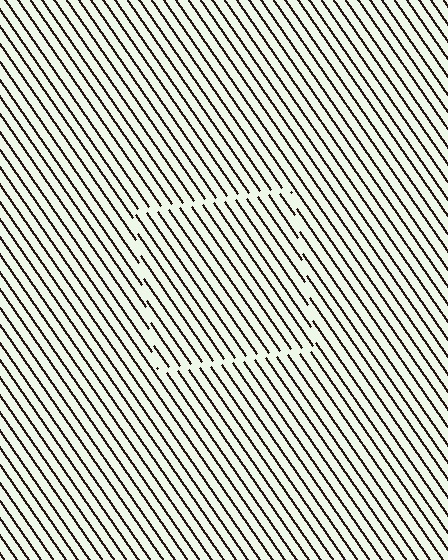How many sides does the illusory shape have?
4 sides — the line-ends trace a square.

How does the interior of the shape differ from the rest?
The interior of the shape contains the same grating, shifted by half a period — the contour is defined by the phase discontinuity where line-ends from the inner and outer gratings abut.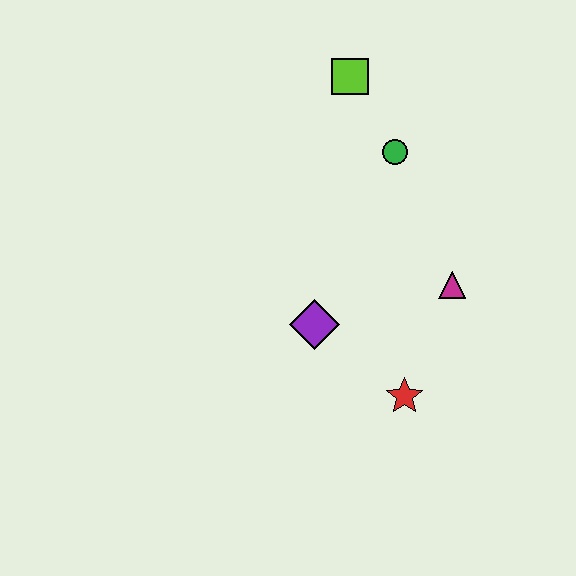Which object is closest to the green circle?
The lime square is closest to the green circle.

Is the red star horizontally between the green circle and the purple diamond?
No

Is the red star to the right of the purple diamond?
Yes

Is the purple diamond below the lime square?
Yes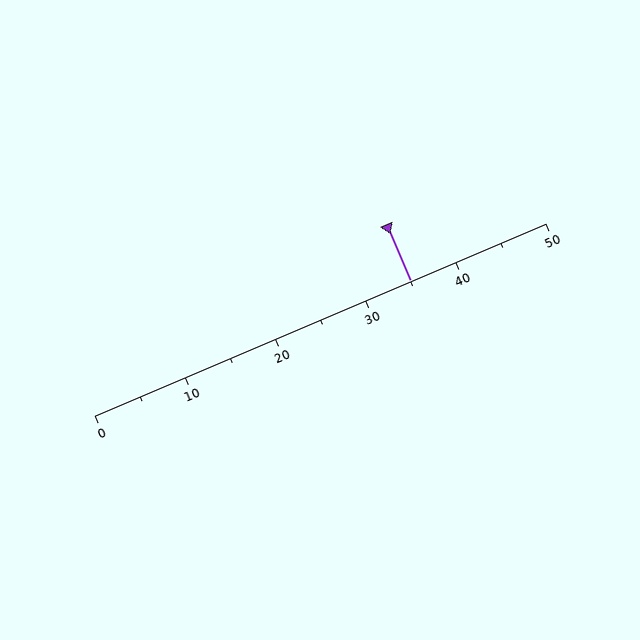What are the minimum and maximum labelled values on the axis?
The axis runs from 0 to 50.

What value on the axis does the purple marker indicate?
The marker indicates approximately 35.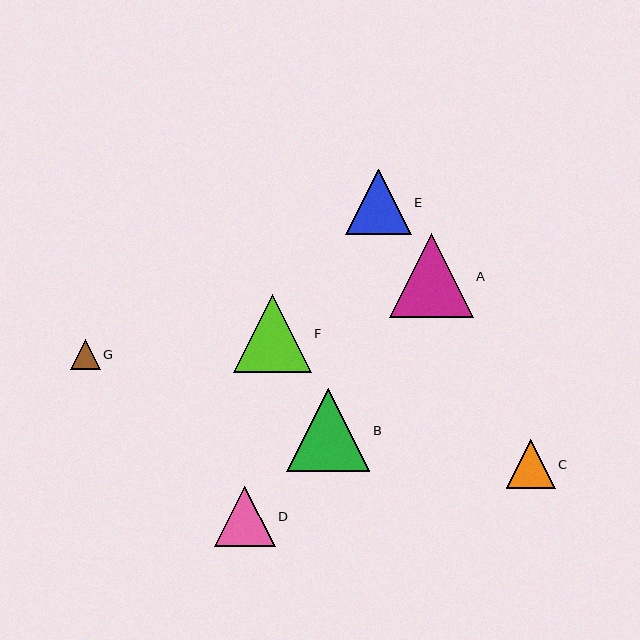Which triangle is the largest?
Triangle A is the largest with a size of approximately 84 pixels.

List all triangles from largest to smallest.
From largest to smallest: A, B, F, E, D, C, G.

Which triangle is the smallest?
Triangle G is the smallest with a size of approximately 30 pixels.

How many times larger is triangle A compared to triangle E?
Triangle A is approximately 1.3 times the size of triangle E.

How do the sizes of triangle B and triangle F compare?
Triangle B and triangle F are approximately the same size.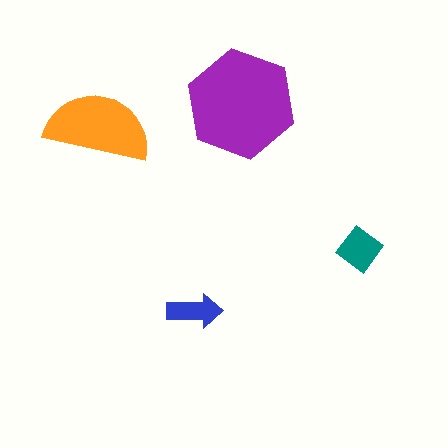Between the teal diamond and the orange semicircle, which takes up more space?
The orange semicircle.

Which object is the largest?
The purple hexagon.